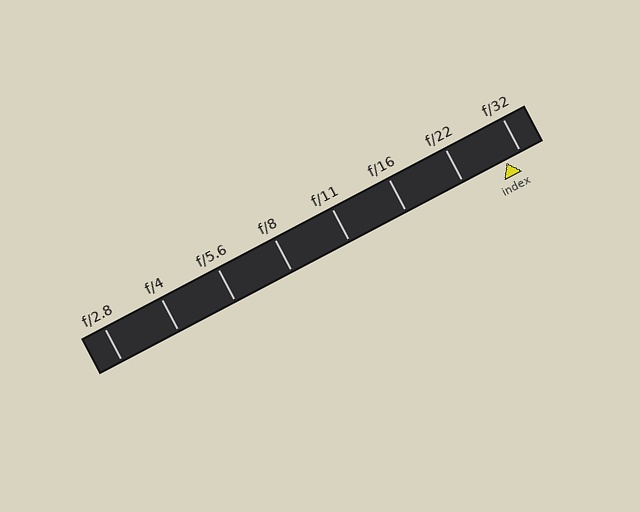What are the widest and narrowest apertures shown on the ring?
The widest aperture shown is f/2.8 and the narrowest is f/32.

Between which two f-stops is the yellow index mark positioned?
The index mark is between f/22 and f/32.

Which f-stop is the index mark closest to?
The index mark is closest to f/32.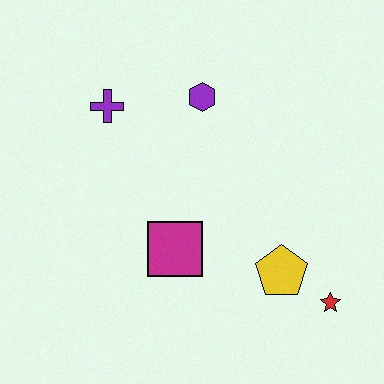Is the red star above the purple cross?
No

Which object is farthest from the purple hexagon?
The red star is farthest from the purple hexagon.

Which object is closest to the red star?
The yellow pentagon is closest to the red star.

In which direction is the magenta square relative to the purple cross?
The magenta square is below the purple cross.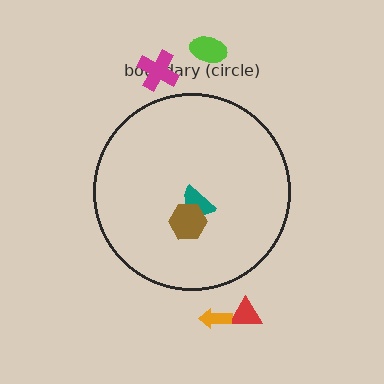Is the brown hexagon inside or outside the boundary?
Inside.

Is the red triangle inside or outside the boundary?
Outside.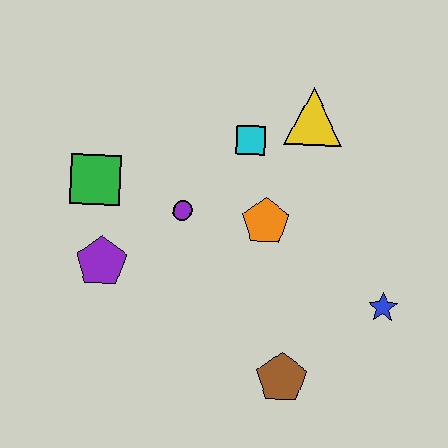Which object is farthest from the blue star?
The green square is farthest from the blue star.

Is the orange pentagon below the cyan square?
Yes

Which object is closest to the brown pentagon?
The blue star is closest to the brown pentagon.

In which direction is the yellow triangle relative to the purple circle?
The yellow triangle is to the right of the purple circle.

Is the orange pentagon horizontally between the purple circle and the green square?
No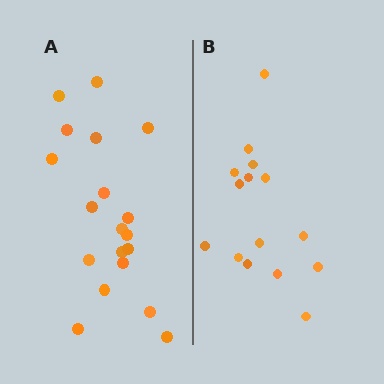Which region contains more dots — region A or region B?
Region A (the left region) has more dots.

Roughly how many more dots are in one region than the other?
Region A has about 4 more dots than region B.